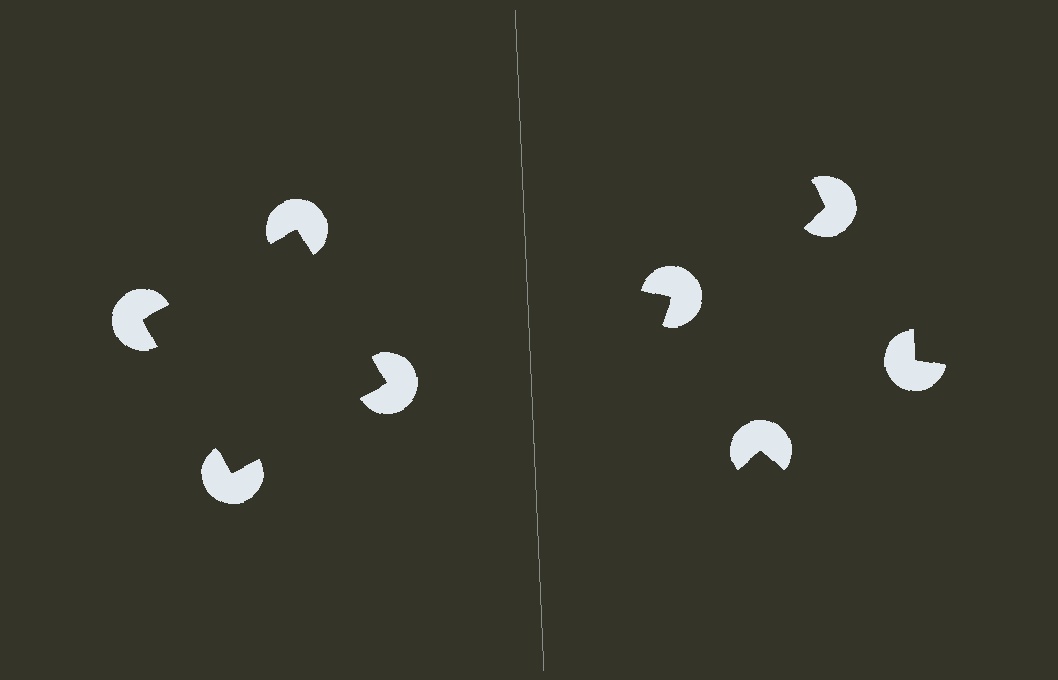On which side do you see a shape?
An illusory square appears on the left side. On the right side the wedge cuts are rotated, so no coherent shape forms.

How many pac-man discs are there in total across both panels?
8 — 4 on each side.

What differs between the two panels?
The pac-man discs are positioned identically on both sides; only the wedge orientations differ. On the left they align to a square; on the right they are misaligned.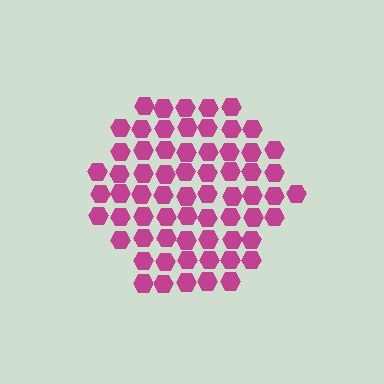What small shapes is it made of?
It is made of small hexagons.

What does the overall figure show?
The overall figure shows a hexagon.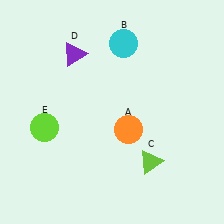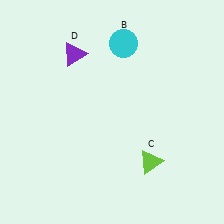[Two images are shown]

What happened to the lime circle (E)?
The lime circle (E) was removed in Image 2. It was in the bottom-left area of Image 1.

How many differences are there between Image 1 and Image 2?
There are 2 differences between the two images.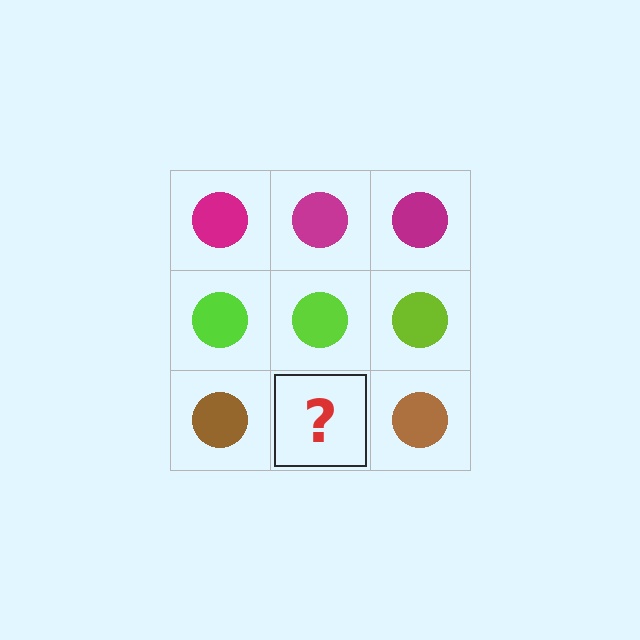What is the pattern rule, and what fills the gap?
The rule is that each row has a consistent color. The gap should be filled with a brown circle.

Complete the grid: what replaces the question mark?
The question mark should be replaced with a brown circle.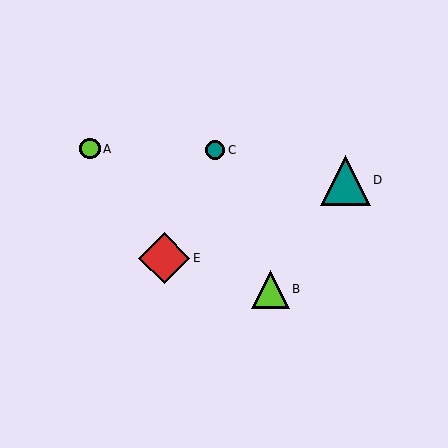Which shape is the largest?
The red diamond (labeled E) is the largest.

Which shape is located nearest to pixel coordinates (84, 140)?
The lime circle (labeled A) at (90, 149) is nearest to that location.